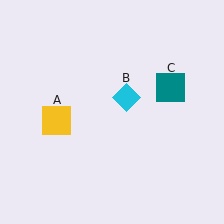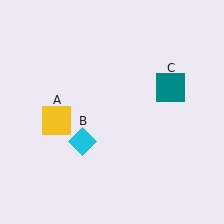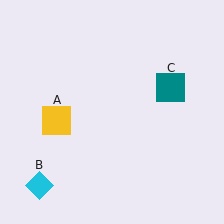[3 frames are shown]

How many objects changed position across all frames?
1 object changed position: cyan diamond (object B).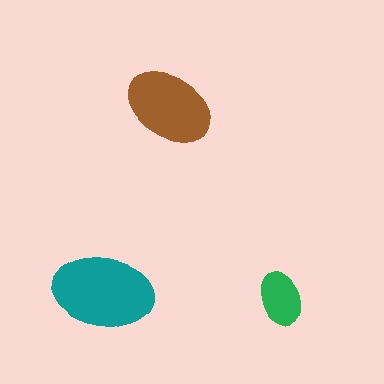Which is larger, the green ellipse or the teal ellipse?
The teal one.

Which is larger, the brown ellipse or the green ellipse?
The brown one.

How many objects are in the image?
There are 3 objects in the image.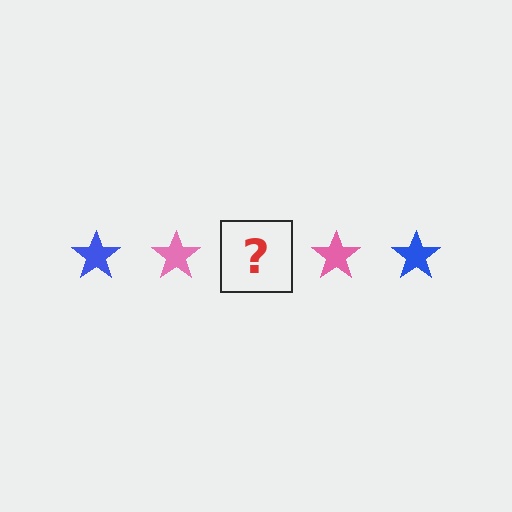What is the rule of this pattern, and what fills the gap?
The rule is that the pattern cycles through blue, pink stars. The gap should be filled with a blue star.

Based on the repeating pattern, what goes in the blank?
The blank should be a blue star.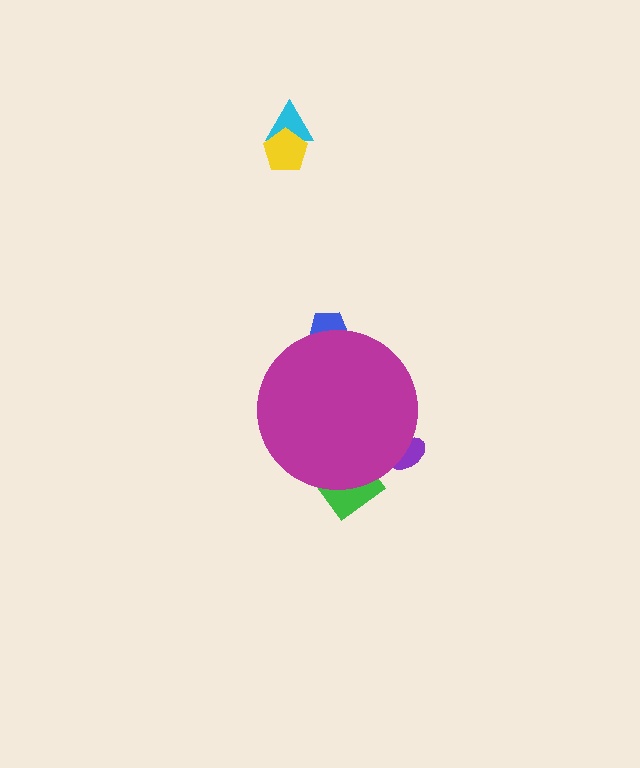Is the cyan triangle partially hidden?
No, the cyan triangle is fully visible.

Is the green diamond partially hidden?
Yes, the green diamond is partially hidden behind the magenta circle.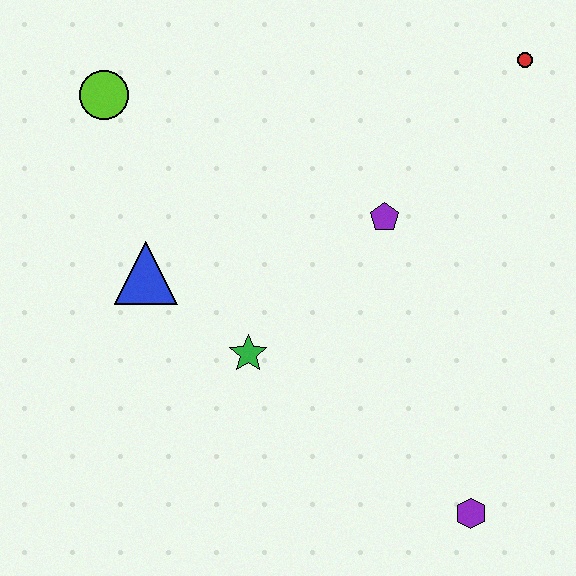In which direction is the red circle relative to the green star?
The red circle is above the green star.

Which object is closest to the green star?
The blue triangle is closest to the green star.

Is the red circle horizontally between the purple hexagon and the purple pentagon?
No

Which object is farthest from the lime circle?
The purple hexagon is farthest from the lime circle.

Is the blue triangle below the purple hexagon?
No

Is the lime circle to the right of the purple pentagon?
No